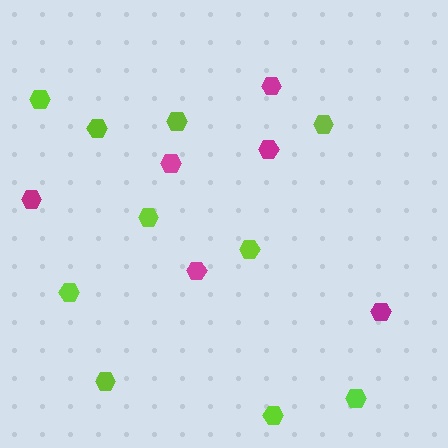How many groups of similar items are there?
There are 2 groups: one group of lime hexagons (10) and one group of magenta hexagons (6).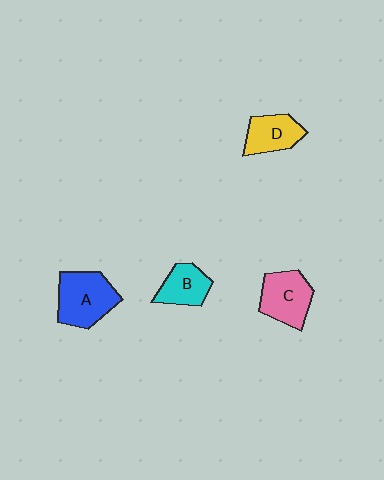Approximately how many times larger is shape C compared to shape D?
Approximately 1.2 times.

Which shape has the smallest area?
Shape B (cyan).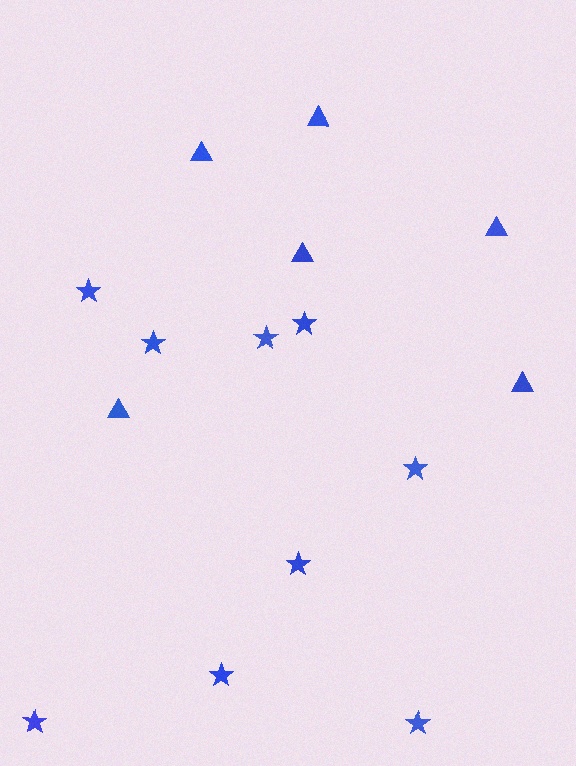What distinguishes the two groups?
There are 2 groups: one group of triangles (6) and one group of stars (9).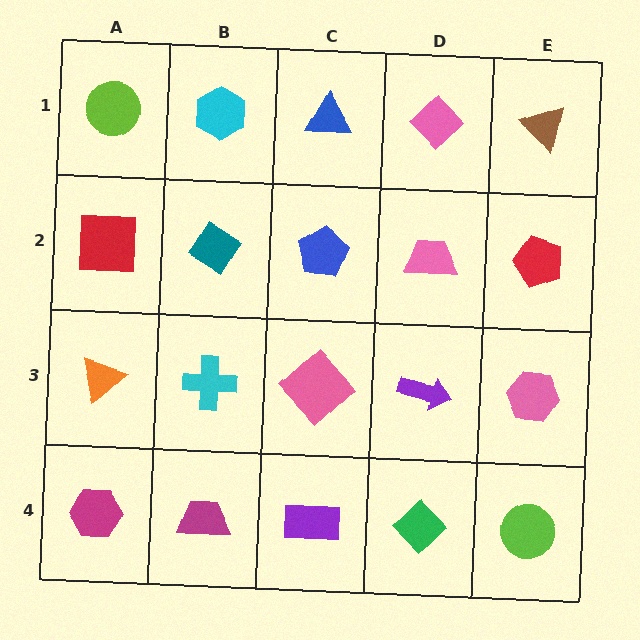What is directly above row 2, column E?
A brown triangle.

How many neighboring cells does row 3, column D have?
4.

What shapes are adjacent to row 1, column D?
A pink trapezoid (row 2, column D), a blue triangle (row 1, column C), a brown triangle (row 1, column E).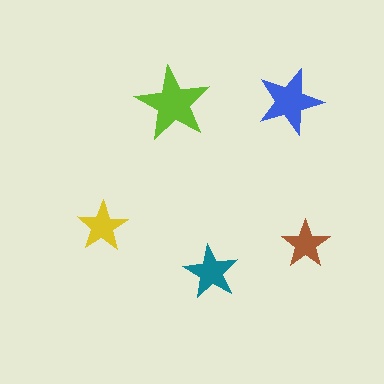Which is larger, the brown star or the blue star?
The blue one.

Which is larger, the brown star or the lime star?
The lime one.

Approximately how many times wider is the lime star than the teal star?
About 1.5 times wider.